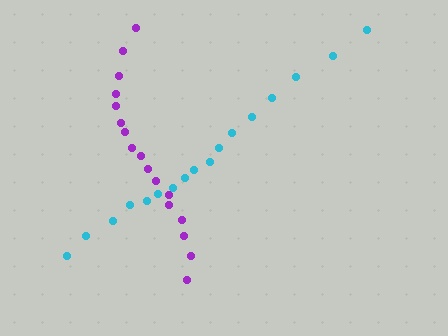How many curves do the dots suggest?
There are 2 distinct paths.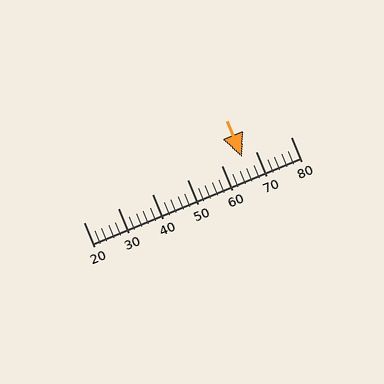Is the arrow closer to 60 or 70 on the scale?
The arrow is closer to 70.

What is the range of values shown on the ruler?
The ruler shows values from 20 to 80.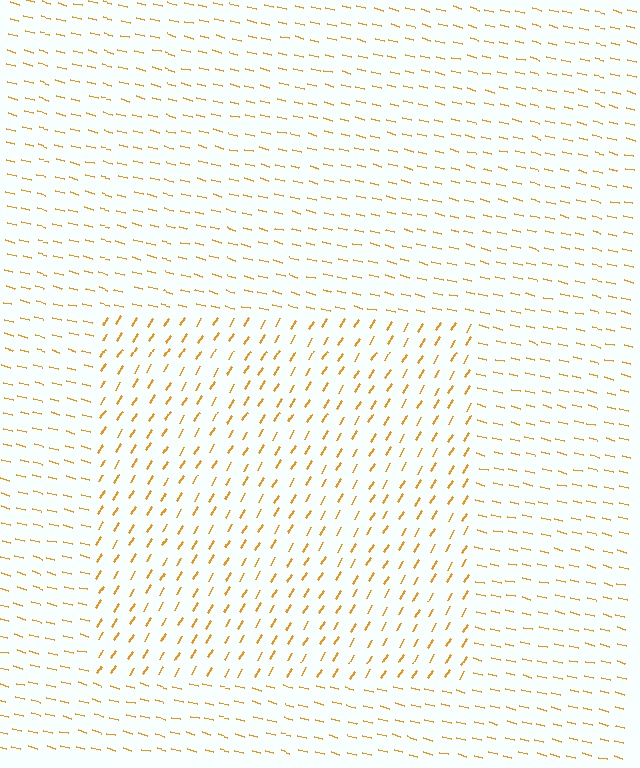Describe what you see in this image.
The image is filled with small orange line segments. A rectangle region in the image has lines oriented differently from the surrounding lines, creating a visible texture boundary.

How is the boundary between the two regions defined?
The boundary is defined purely by a change in line orientation (approximately 73 degrees difference). All lines are the same color and thickness.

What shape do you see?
I see a rectangle.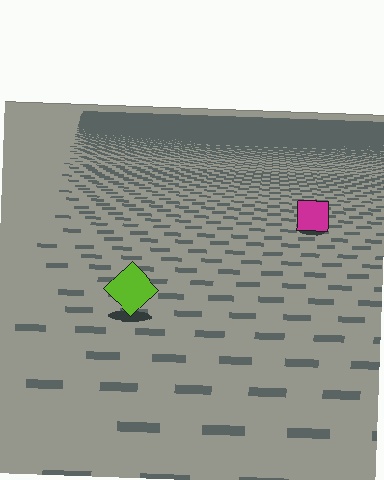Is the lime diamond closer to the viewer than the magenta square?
Yes. The lime diamond is closer — you can tell from the texture gradient: the ground texture is coarser near it.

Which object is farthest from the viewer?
The magenta square is farthest from the viewer. It appears smaller and the ground texture around it is denser.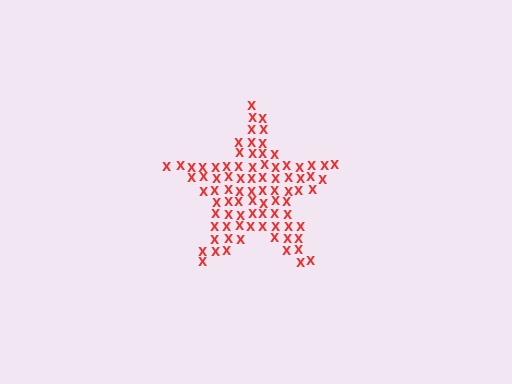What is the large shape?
The large shape is a star.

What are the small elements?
The small elements are letter X's.